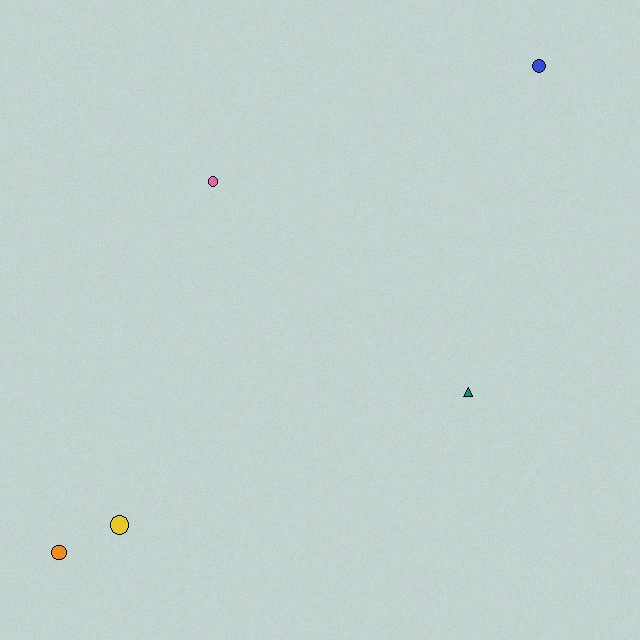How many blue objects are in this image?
There is 1 blue object.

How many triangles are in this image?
There is 1 triangle.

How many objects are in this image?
There are 5 objects.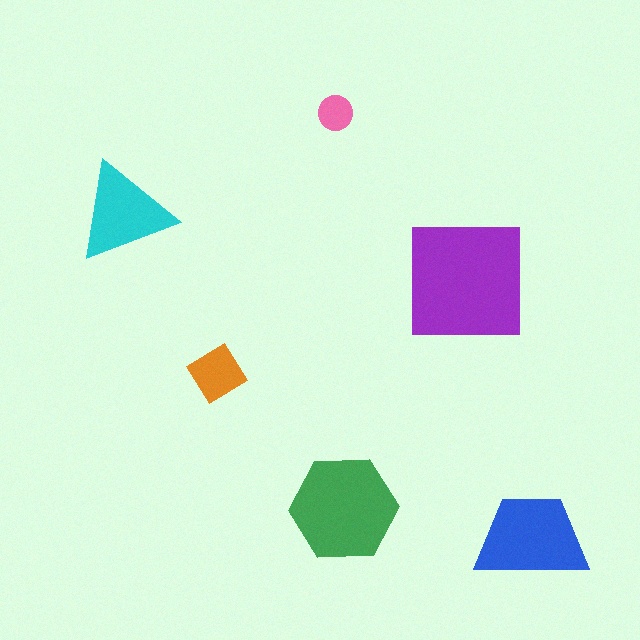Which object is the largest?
The purple square.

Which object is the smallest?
The pink circle.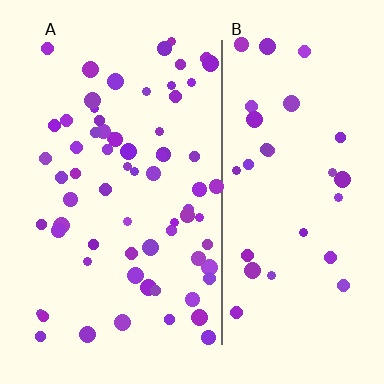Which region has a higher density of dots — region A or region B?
A (the left).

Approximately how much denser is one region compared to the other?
Approximately 2.2× — region A over region B.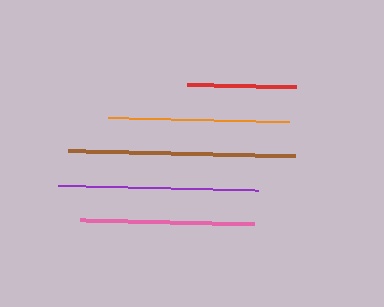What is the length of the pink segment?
The pink segment is approximately 175 pixels long.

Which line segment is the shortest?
The red line is the shortest at approximately 109 pixels.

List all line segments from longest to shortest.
From longest to shortest: brown, purple, orange, pink, red.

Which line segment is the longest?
The brown line is the longest at approximately 227 pixels.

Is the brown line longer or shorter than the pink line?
The brown line is longer than the pink line.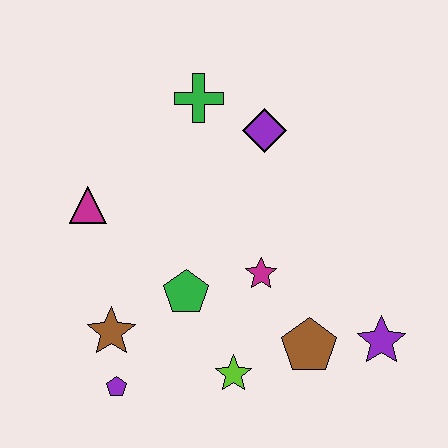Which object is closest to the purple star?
The brown pentagon is closest to the purple star.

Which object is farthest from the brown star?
The purple star is farthest from the brown star.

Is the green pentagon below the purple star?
No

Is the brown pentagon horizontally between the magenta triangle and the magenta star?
No